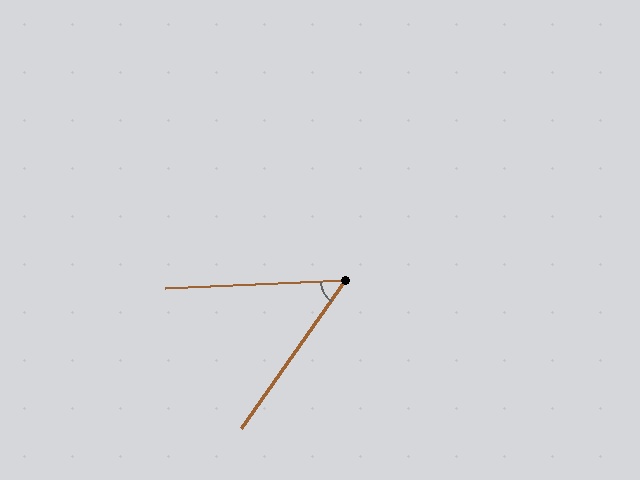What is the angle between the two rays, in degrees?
Approximately 52 degrees.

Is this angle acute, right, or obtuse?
It is acute.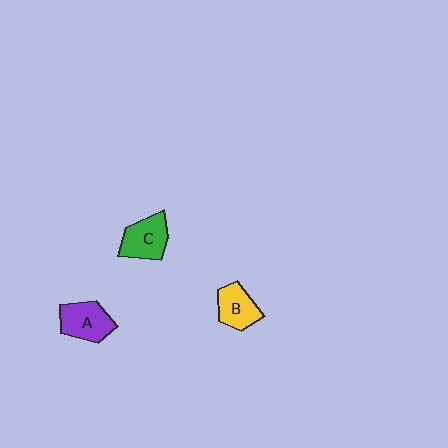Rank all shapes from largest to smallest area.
From largest to smallest: A (purple), C (green), B (yellow).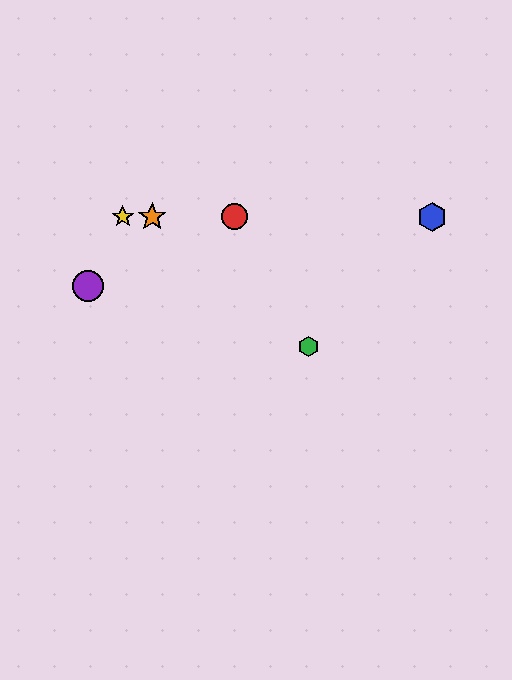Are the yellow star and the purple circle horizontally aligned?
No, the yellow star is at y≈217 and the purple circle is at y≈286.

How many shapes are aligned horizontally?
4 shapes (the red circle, the blue hexagon, the yellow star, the orange star) are aligned horizontally.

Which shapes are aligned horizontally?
The red circle, the blue hexagon, the yellow star, the orange star are aligned horizontally.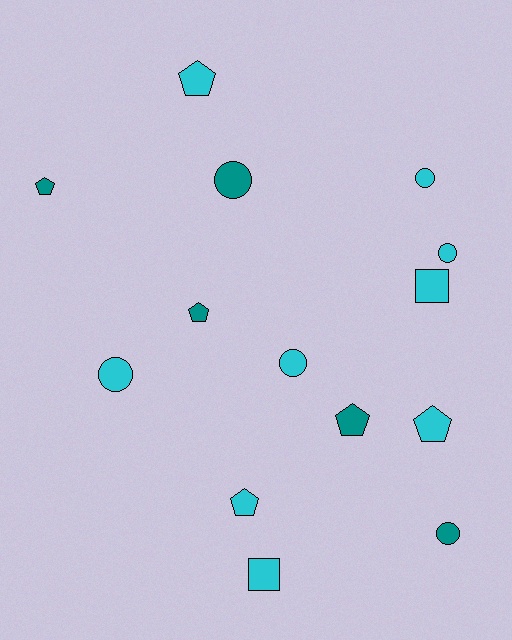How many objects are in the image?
There are 14 objects.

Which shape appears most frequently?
Pentagon, with 6 objects.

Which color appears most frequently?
Cyan, with 9 objects.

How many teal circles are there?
There are 2 teal circles.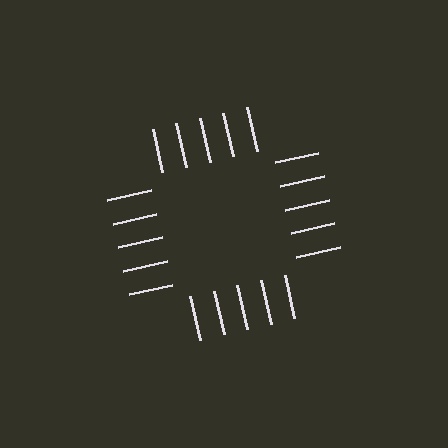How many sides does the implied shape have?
4 sides — the line-ends trace a square.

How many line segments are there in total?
20 — 5 along each of the 4 edges.